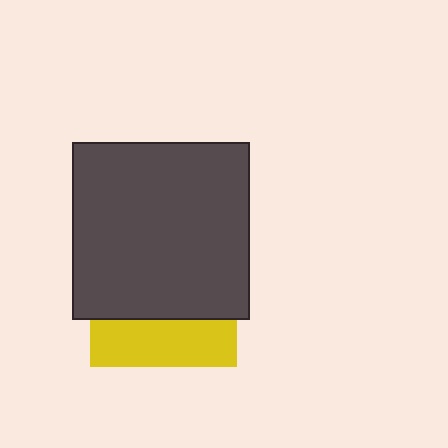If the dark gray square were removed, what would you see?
You would see the complete yellow square.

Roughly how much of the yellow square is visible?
A small part of it is visible (roughly 32%).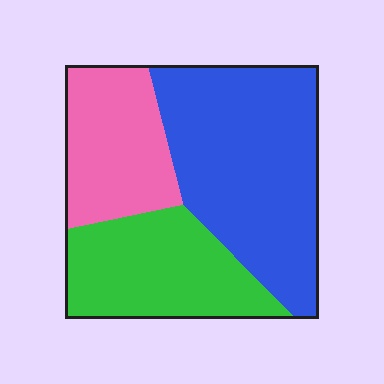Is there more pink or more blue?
Blue.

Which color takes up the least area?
Pink, at roughly 25%.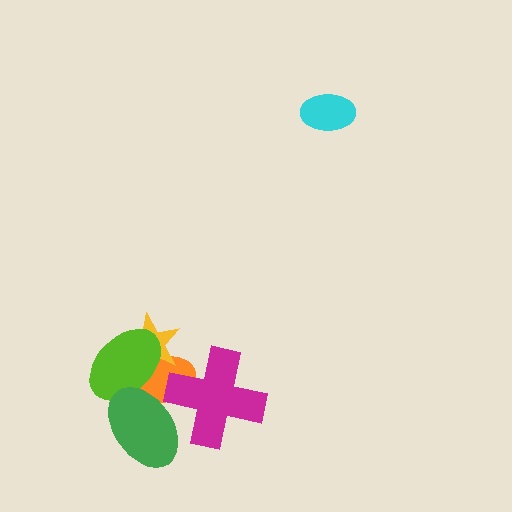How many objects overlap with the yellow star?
2 objects overlap with the yellow star.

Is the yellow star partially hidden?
Yes, it is partially covered by another shape.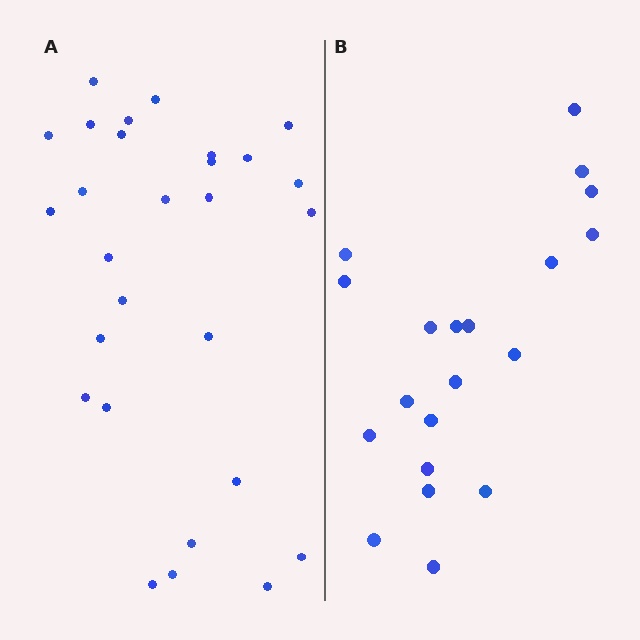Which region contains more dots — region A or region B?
Region A (the left region) has more dots.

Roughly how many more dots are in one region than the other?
Region A has roughly 8 or so more dots than region B.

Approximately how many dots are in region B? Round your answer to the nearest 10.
About 20 dots.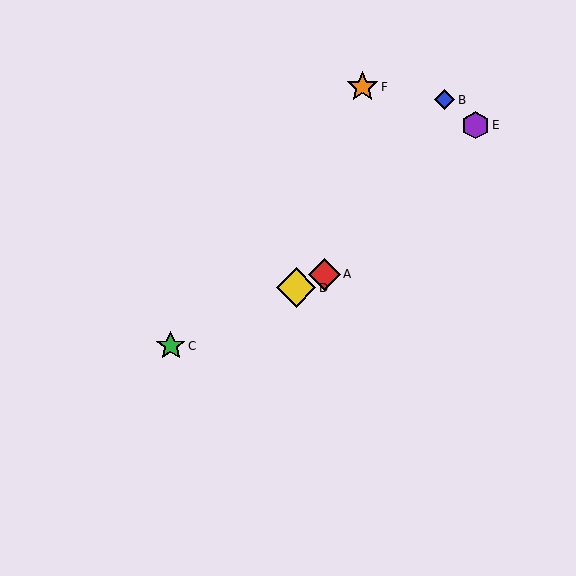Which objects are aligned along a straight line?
Objects A, C, D are aligned along a straight line.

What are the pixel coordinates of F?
Object F is at (362, 87).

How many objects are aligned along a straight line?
3 objects (A, C, D) are aligned along a straight line.